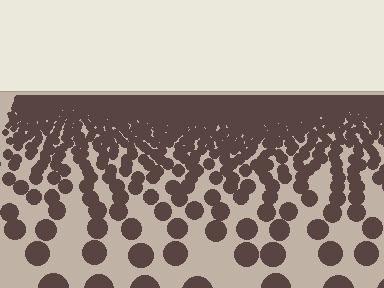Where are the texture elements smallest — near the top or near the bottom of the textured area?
Near the top.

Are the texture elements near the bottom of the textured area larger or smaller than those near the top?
Larger. Near the bottom, elements are closer to the viewer and appear at a bigger on-screen size.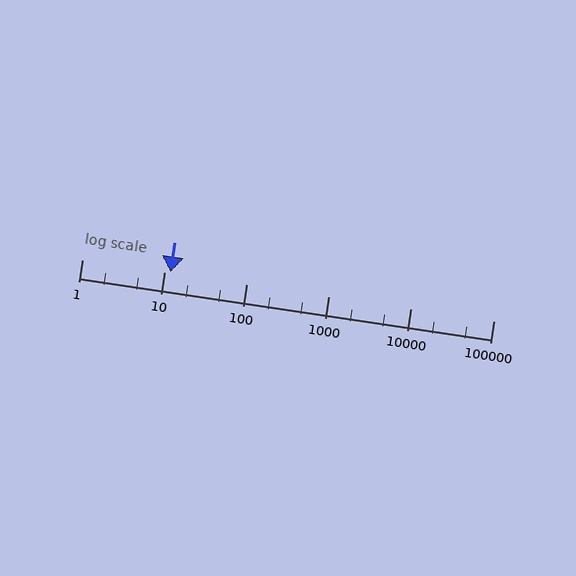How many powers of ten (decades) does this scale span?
The scale spans 5 decades, from 1 to 100000.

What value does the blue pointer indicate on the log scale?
The pointer indicates approximately 12.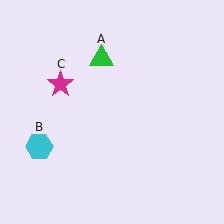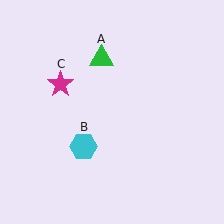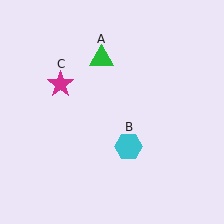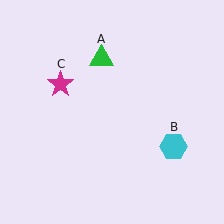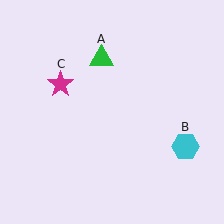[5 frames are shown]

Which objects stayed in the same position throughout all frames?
Green triangle (object A) and magenta star (object C) remained stationary.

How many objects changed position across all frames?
1 object changed position: cyan hexagon (object B).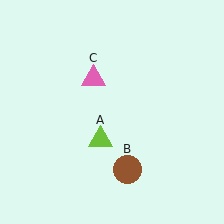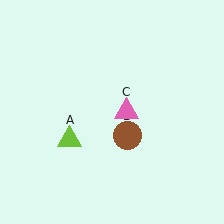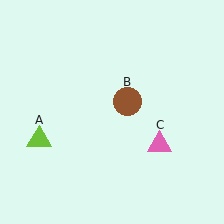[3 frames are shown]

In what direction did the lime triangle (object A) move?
The lime triangle (object A) moved left.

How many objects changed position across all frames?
3 objects changed position: lime triangle (object A), brown circle (object B), pink triangle (object C).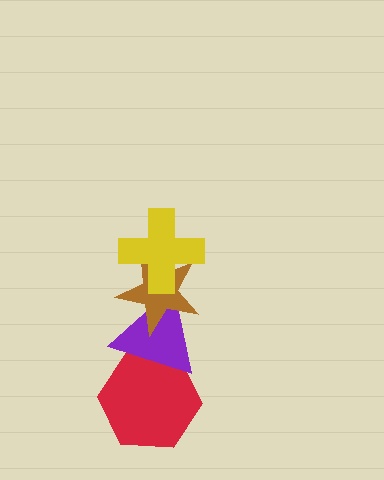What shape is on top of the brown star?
The yellow cross is on top of the brown star.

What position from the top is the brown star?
The brown star is 2nd from the top.